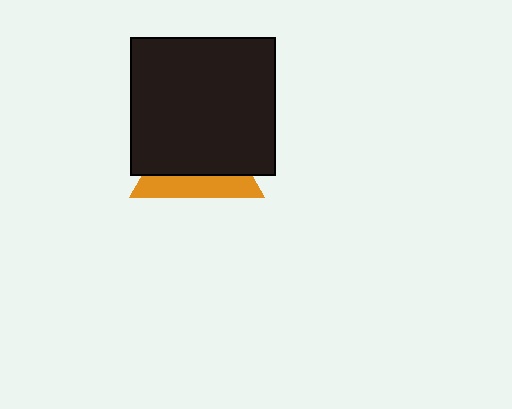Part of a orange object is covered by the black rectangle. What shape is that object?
It is a triangle.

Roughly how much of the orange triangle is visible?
A small part of it is visible (roughly 34%).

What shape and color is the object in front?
The object in front is a black rectangle.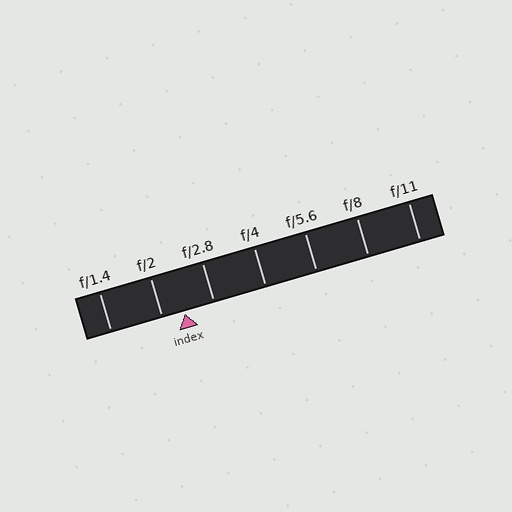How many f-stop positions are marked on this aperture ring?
There are 7 f-stop positions marked.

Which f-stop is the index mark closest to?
The index mark is closest to f/2.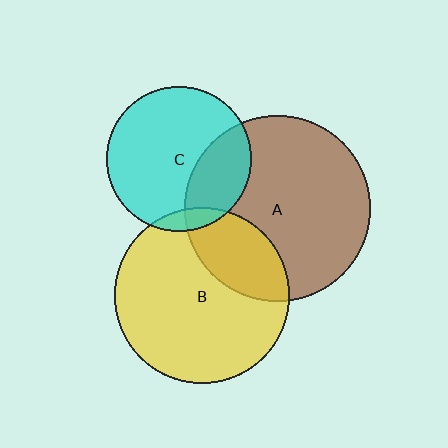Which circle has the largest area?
Circle A (brown).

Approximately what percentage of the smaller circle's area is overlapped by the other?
Approximately 30%.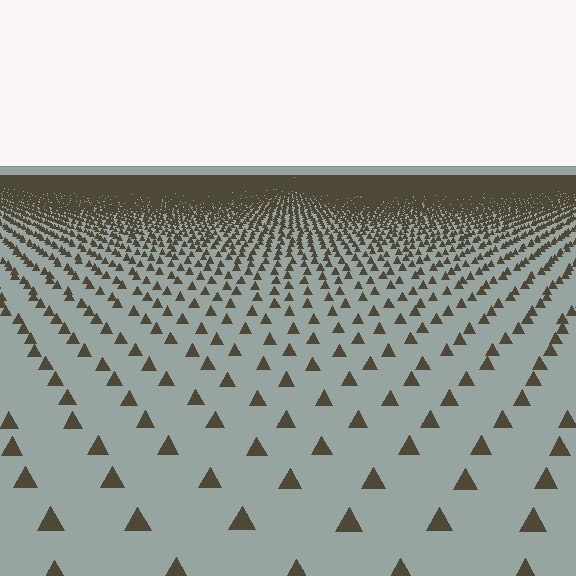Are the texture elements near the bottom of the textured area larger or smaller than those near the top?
Larger. Near the bottom, elements are closer to the viewer and appear at a bigger on-screen size.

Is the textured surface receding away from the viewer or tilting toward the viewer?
The surface is receding away from the viewer. Texture elements get smaller and denser toward the top.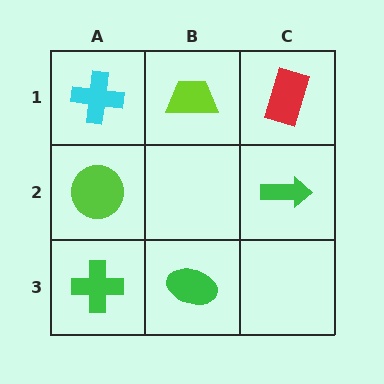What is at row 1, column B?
A lime trapezoid.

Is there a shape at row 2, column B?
No, that cell is empty.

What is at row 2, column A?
A lime circle.